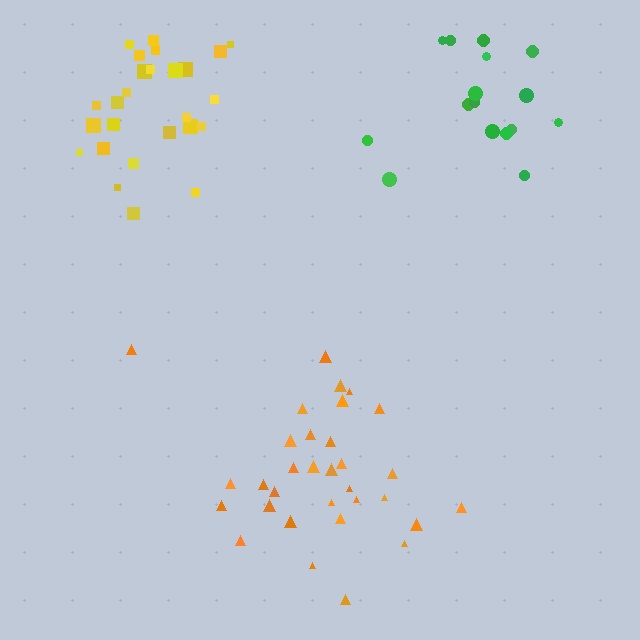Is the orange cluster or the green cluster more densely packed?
Orange.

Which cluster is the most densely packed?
Yellow.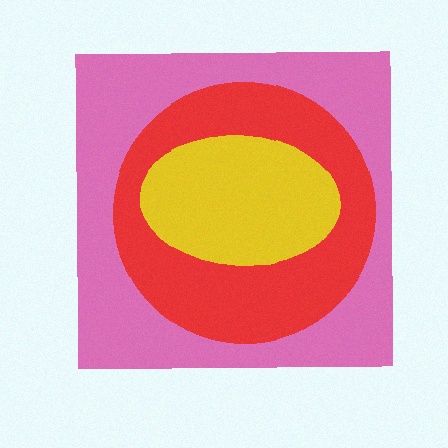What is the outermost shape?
The pink square.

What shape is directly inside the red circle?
The yellow ellipse.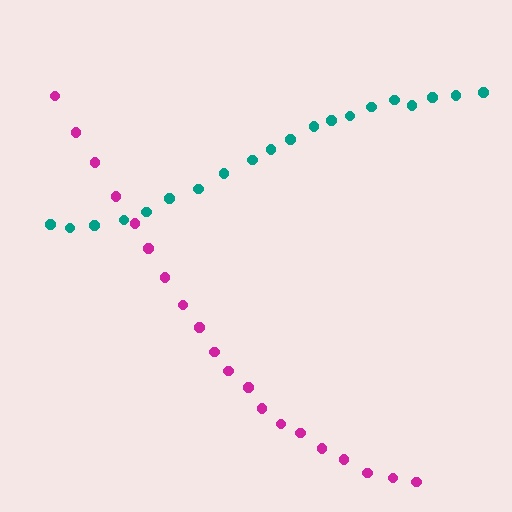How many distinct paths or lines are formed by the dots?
There are 2 distinct paths.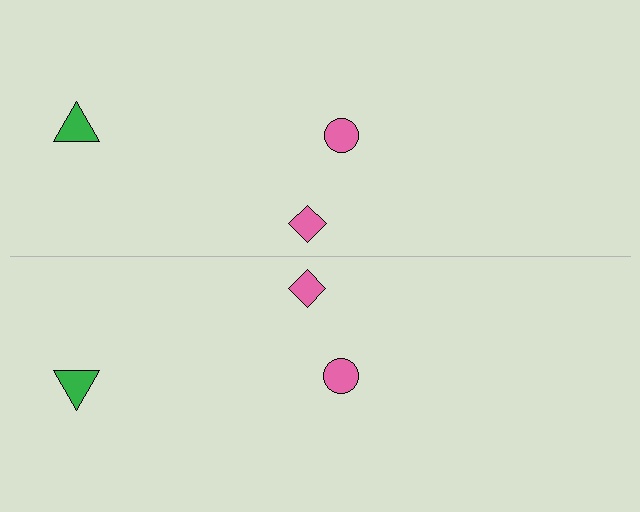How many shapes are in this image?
There are 6 shapes in this image.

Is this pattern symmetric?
Yes, this pattern has bilateral (reflection) symmetry.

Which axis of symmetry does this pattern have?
The pattern has a horizontal axis of symmetry running through the center of the image.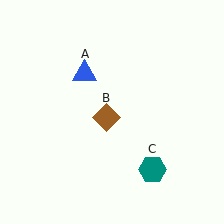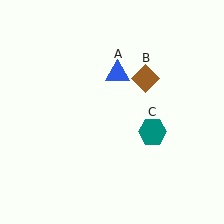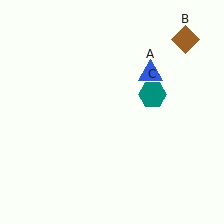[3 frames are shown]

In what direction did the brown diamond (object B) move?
The brown diamond (object B) moved up and to the right.